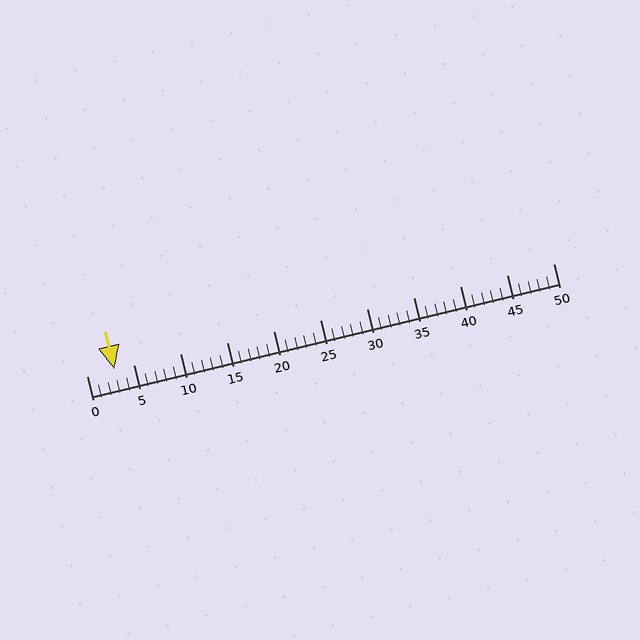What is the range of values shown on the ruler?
The ruler shows values from 0 to 50.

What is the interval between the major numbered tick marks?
The major tick marks are spaced 5 units apart.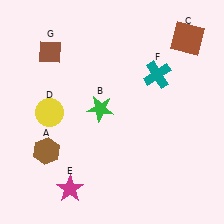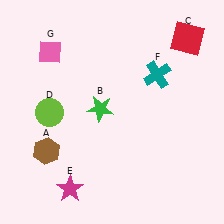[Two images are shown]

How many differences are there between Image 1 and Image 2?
There are 3 differences between the two images.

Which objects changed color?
C changed from brown to red. D changed from yellow to lime. G changed from brown to pink.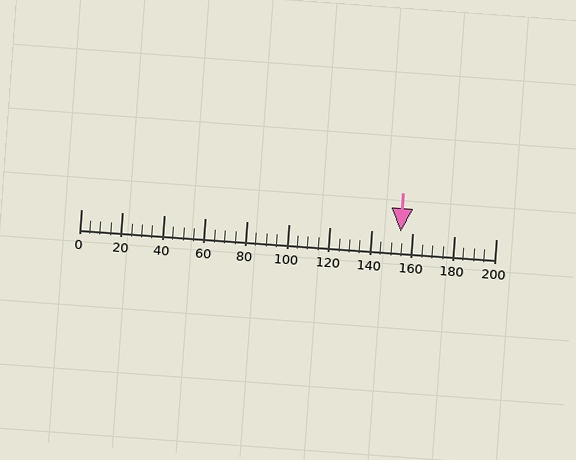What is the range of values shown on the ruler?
The ruler shows values from 0 to 200.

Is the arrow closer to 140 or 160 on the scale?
The arrow is closer to 160.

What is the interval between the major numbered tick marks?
The major tick marks are spaced 20 units apart.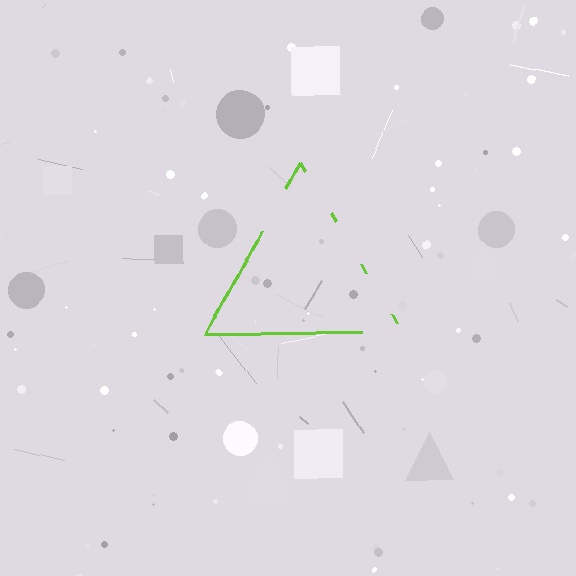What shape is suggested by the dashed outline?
The dashed outline suggests a triangle.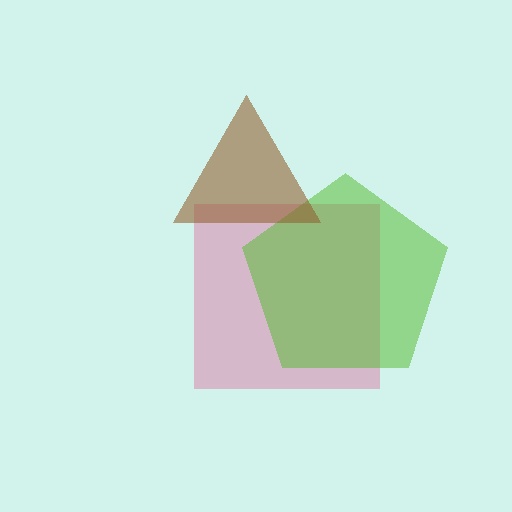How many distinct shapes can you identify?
There are 3 distinct shapes: a pink square, a lime pentagon, a brown triangle.